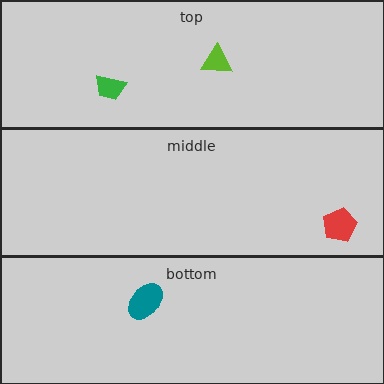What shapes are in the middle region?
The red pentagon.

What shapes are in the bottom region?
The teal ellipse.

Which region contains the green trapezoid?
The top region.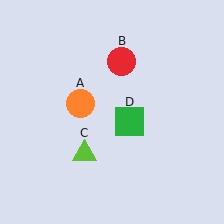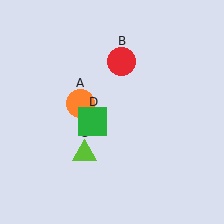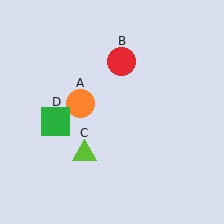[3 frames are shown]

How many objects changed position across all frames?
1 object changed position: green square (object D).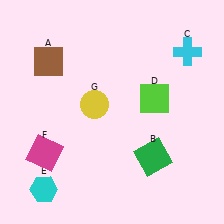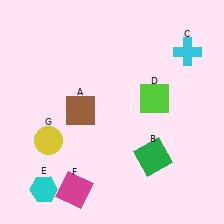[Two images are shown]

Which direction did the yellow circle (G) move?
The yellow circle (G) moved left.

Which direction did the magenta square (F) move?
The magenta square (F) moved down.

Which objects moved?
The objects that moved are: the brown square (A), the magenta square (F), the yellow circle (G).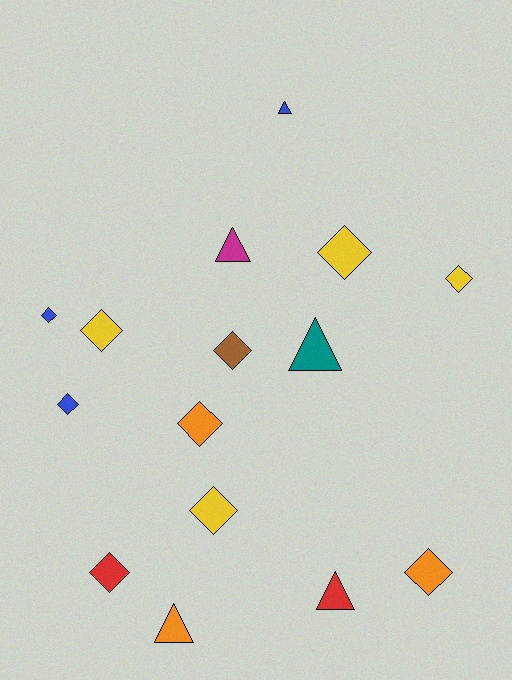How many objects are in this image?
There are 15 objects.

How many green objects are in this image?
There are no green objects.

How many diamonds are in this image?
There are 10 diamonds.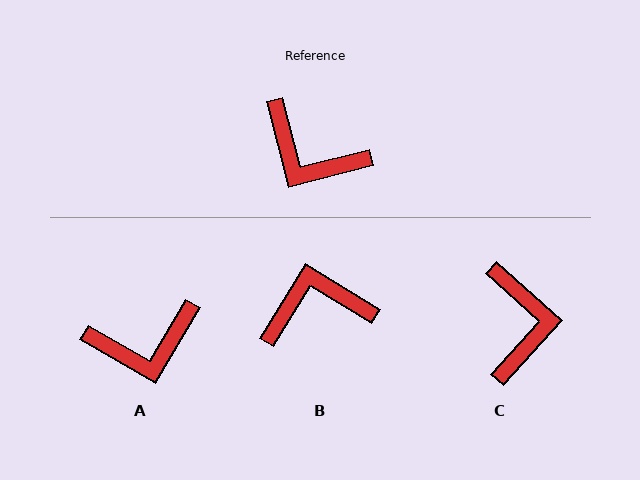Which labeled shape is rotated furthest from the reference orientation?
B, about 136 degrees away.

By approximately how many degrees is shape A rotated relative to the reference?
Approximately 45 degrees counter-clockwise.